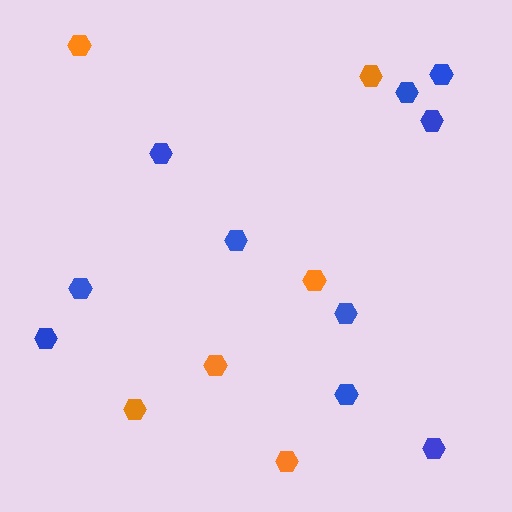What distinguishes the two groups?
There are 2 groups: one group of blue hexagons (10) and one group of orange hexagons (6).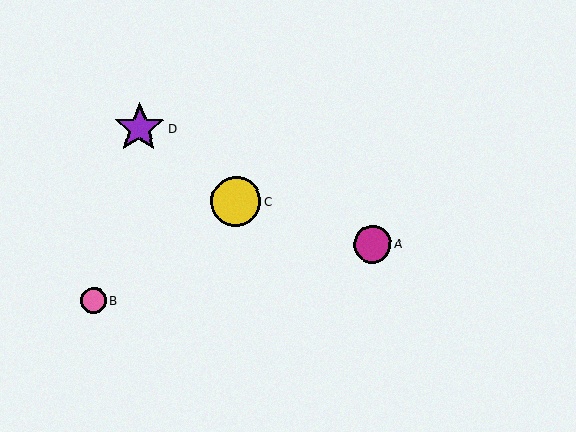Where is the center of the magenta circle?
The center of the magenta circle is at (372, 244).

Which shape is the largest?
The purple star (labeled D) is the largest.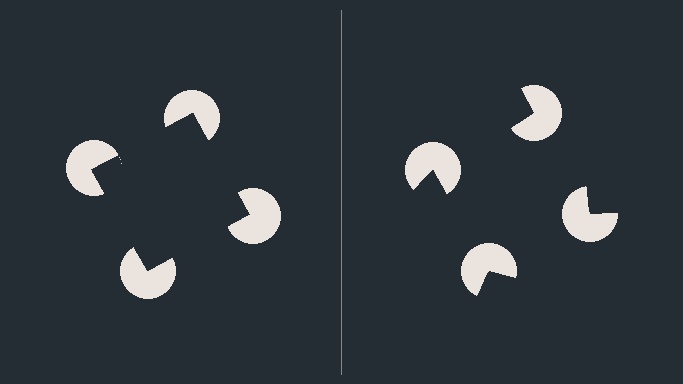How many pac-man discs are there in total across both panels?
8 — 4 on each side.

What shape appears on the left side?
An illusory square.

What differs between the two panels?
The pac-man discs are positioned identically on both sides; only the wedge orientations differ. On the left they align to a square; on the right they are misaligned.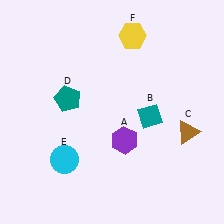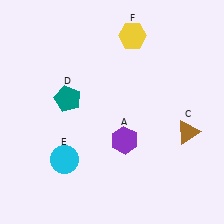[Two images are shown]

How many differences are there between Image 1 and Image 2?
There is 1 difference between the two images.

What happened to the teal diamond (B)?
The teal diamond (B) was removed in Image 2. It was in the bottom-right area of Image 1.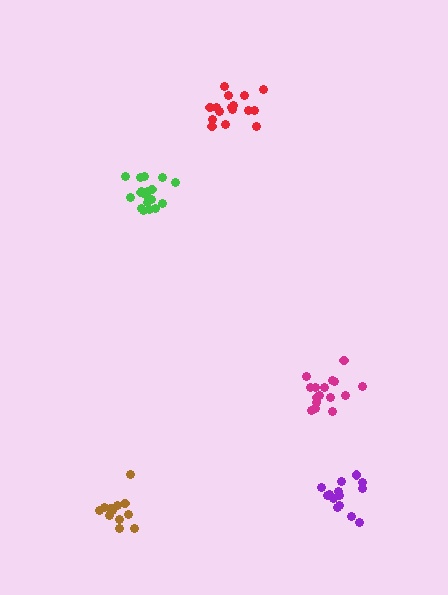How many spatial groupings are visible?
There are 5 spatial groupings.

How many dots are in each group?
Group 1: 13 dots, Group 2: 14 dots, Group 3: 19 dots, Group 4: 16 dots, Group 5: 17 dots (79 total).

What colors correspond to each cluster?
The clusters are colored: brown, purple, green, red, magenta.